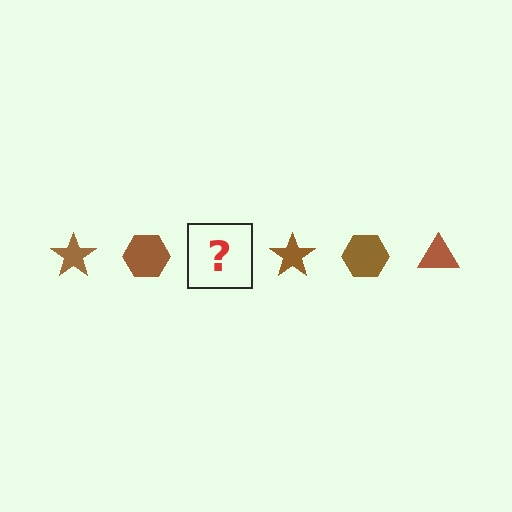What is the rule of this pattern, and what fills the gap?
The rule is that the pattern cycles through star, hexagon, triangle shapes in brown. The gap should be filled with a brown triangle.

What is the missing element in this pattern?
The missing element is a brown triangle.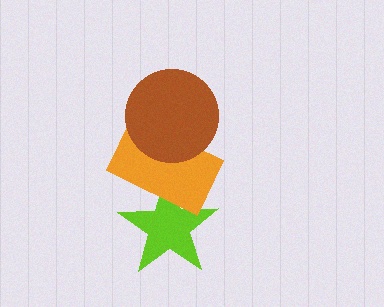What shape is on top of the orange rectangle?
The brown circle is on top of the orange rectangle.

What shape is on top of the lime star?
The orange rectangle is on top of the lime star.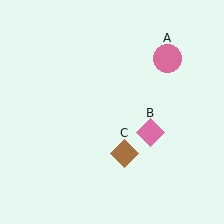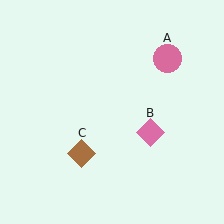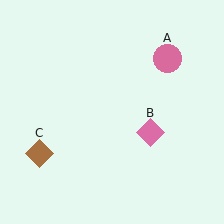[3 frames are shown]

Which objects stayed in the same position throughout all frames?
Pink circle (object A) and pink diamond (object B) remained stationary.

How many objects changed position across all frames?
1 object changed position: brown diamond (object C).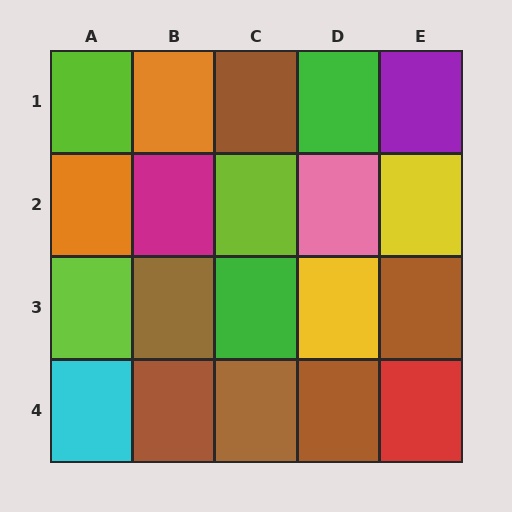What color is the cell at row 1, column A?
Lime.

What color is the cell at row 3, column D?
Yellow.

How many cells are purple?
1 cell is purple.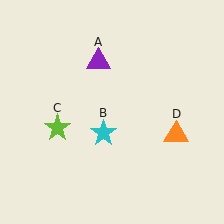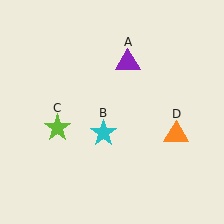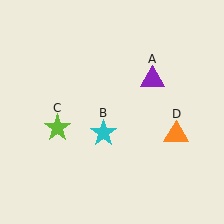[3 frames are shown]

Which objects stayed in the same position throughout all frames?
Cyan star (object B) and lime star (object C) and orange triangle (object D) remained stationary.